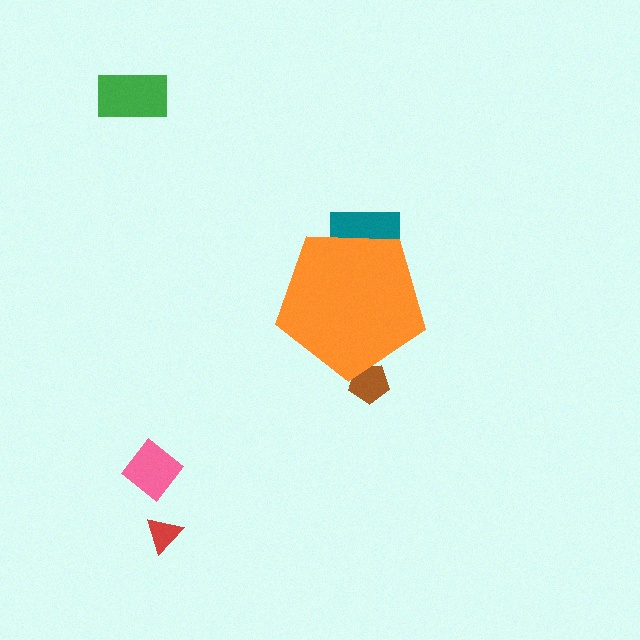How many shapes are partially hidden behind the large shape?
2 shapes are partially hidden.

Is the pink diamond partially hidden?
No, the pink diamond is fully visible.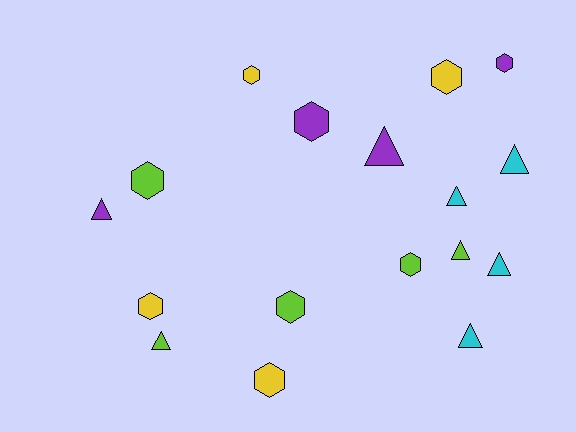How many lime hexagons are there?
There are 3 lime hexagons.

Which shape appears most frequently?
Hexagon, with 9 objects.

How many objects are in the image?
There are 17 objects.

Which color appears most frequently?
Lime, with 5 objects.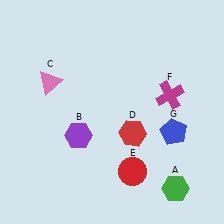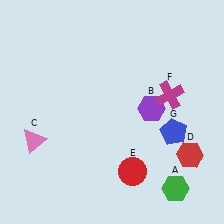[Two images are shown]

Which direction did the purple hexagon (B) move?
The purple hexagon (B) moved right.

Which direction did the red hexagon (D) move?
The red hexagon (D) moved right.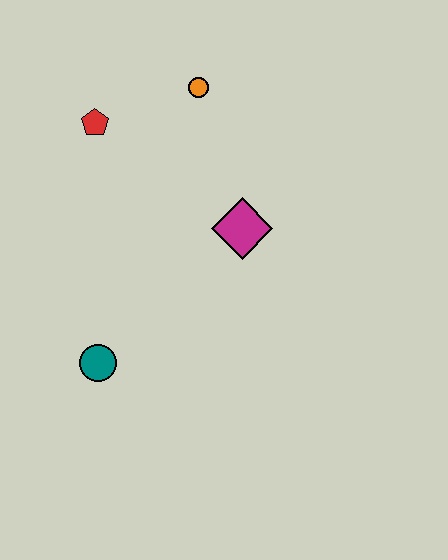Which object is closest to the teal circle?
The magenta diamond is closest to the teal circle.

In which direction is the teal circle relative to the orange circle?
The teal circle is below the orange circle.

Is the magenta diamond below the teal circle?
No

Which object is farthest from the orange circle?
The teal circle is farthest from the orange circle.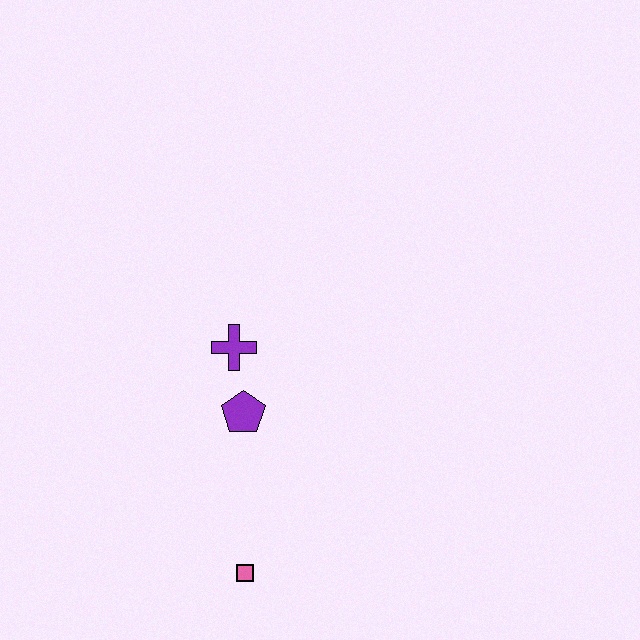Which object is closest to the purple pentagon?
The purple cross is closest to the purple pentagon.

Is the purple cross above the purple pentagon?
Yes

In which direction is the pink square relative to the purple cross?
The pink square is below the purple cross.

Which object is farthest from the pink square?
The purple cross is farthest from the pink square.